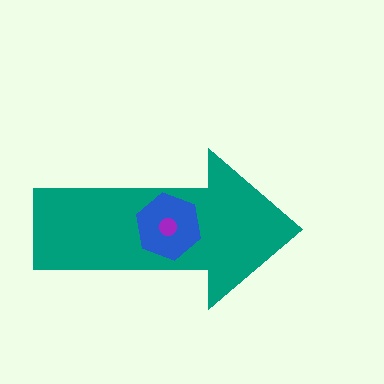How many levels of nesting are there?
3.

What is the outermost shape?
The teal arrow.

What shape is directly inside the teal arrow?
The blue hexagon.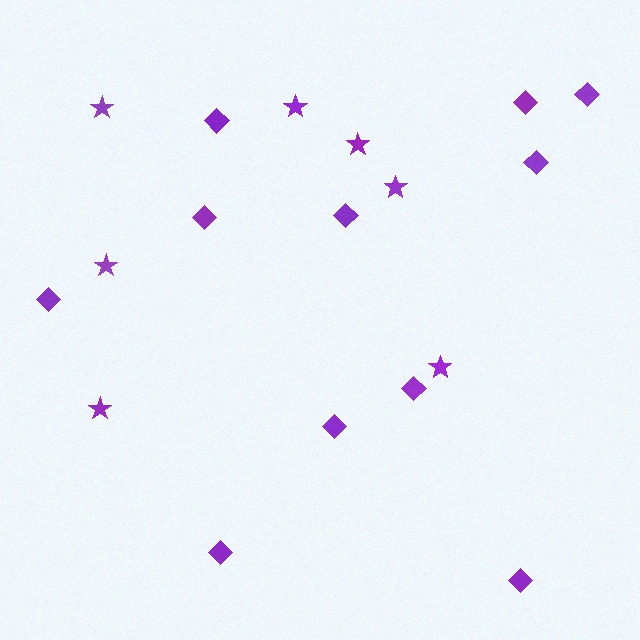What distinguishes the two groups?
There are 2 groups: one group of diamonds (11) and one group of stars (7).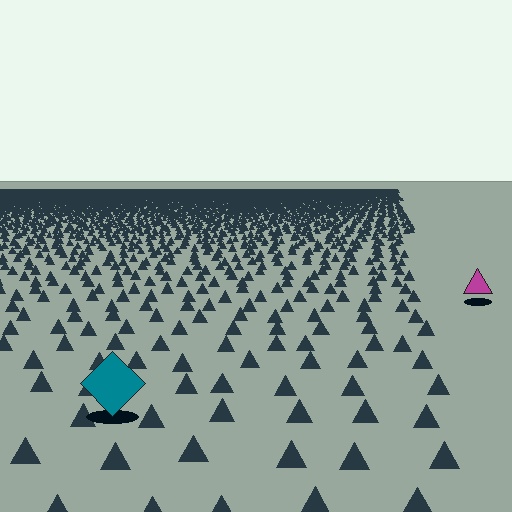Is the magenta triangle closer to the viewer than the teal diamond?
No. The teal diamond is closer — you can tell from the texture gradient: the ground texture is coarser near it.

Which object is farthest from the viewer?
The magenta triangle is farthest from the viewer. It appears smaller and the ground texture around it is denser.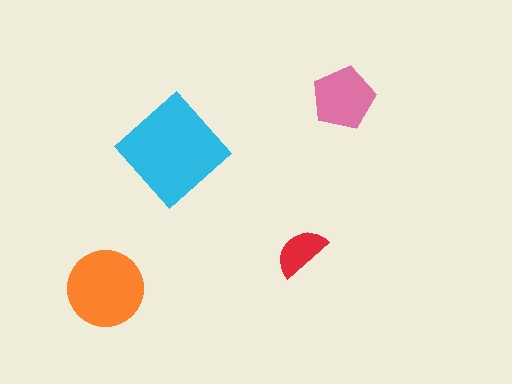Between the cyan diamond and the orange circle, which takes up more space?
The cyan diamond.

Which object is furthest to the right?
The pink pentagon is rightmost.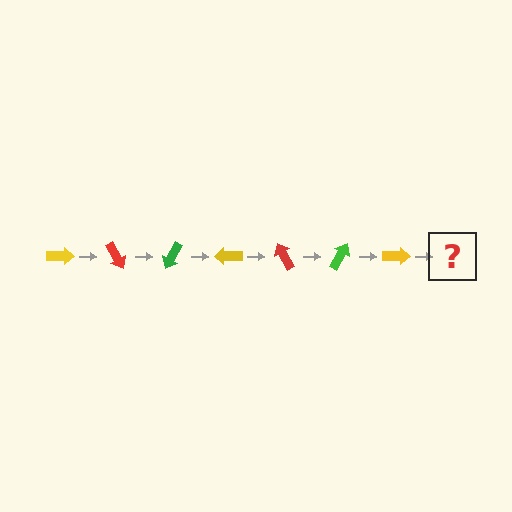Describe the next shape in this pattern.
It should be a red arrow, rotated 420 degrees from the start.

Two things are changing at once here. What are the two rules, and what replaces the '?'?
The two rules are that it rotates 60 degrees each step and the color cycles through yellow, red, and green. The '?' should be a red arrow, rotated 420 degrees from the start.